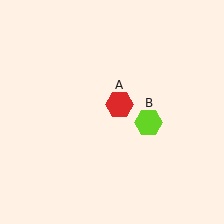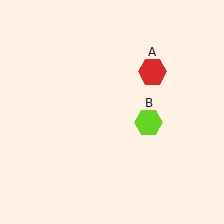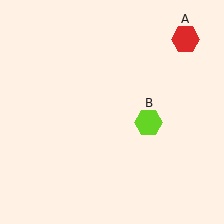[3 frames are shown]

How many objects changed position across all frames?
1 object changed position: red hexagon (object A).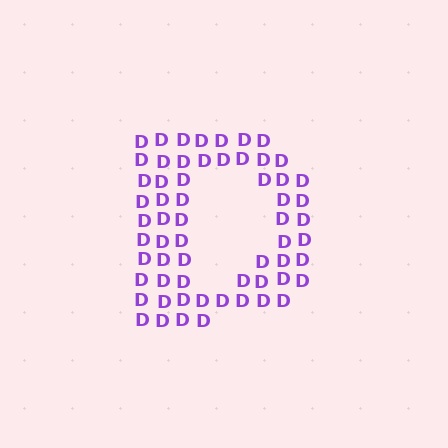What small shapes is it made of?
It is made of small letter D's.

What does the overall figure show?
The overall figure shows the letter D.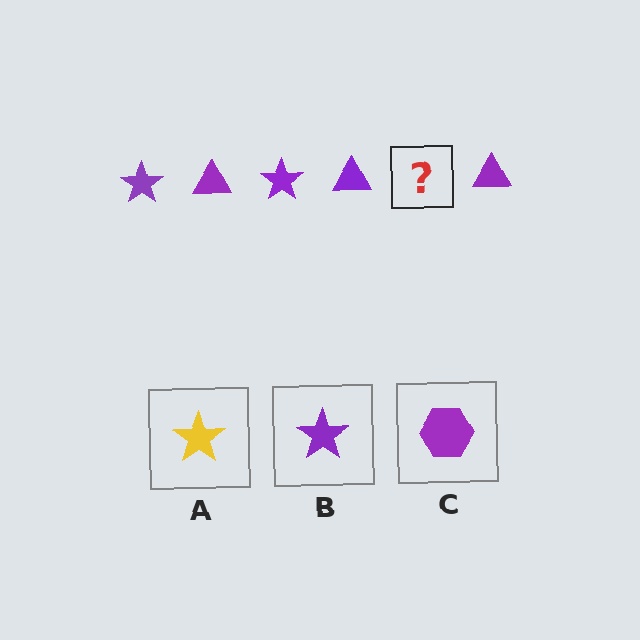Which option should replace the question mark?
Option B.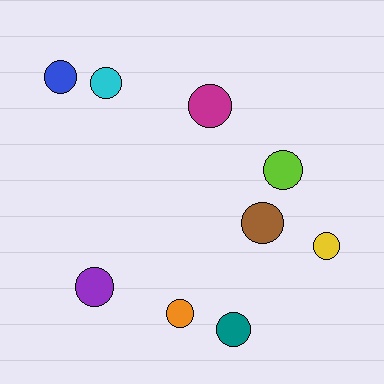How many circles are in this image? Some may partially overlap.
There are 9 circles.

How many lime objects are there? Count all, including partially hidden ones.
There is 1 lime object.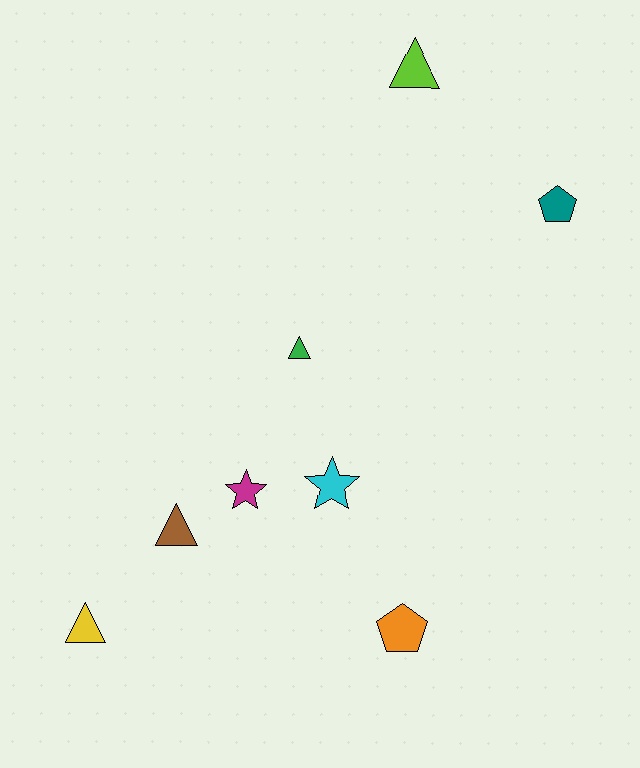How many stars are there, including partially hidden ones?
There are 2 stars.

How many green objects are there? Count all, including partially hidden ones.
There is 1 green object.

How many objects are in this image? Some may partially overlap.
There are 8 objects.